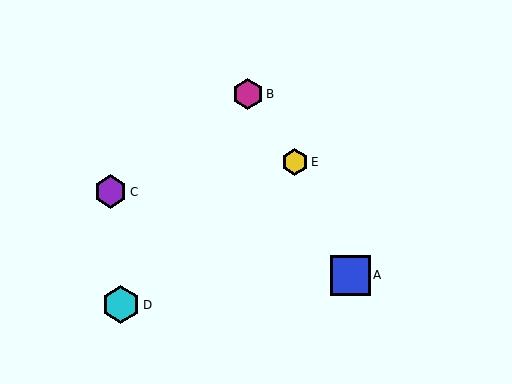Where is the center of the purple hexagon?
The center of the purple hexagon is at (111, 192).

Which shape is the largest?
The blue square (labeled A) is the largest.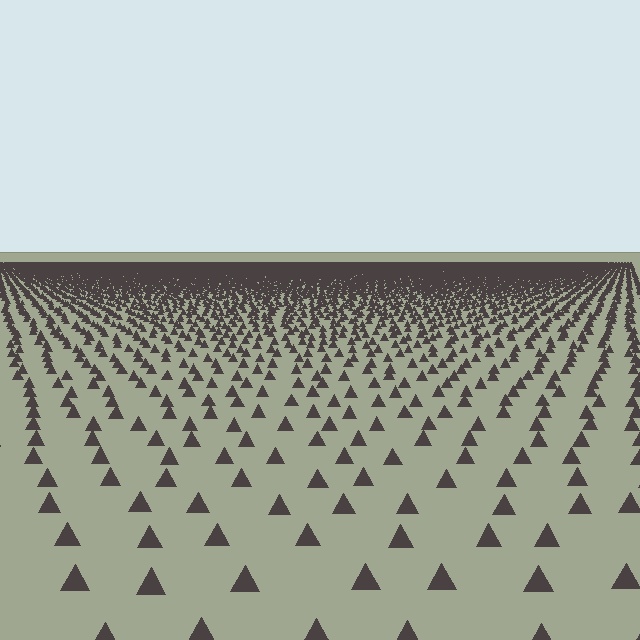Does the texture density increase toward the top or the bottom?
Density increases toward the top.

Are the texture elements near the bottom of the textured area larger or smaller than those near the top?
Larger. Near the bottom, elements are closer to the viewer and appear at a bigger on-screen size.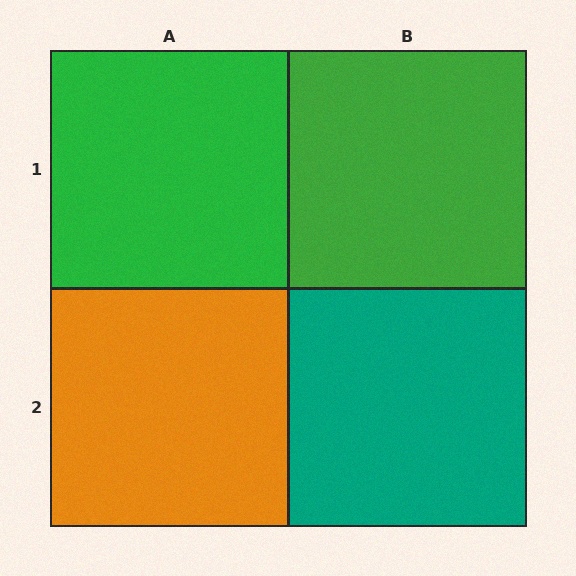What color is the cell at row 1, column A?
Green.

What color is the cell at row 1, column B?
Green.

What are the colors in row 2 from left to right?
Orange, teal.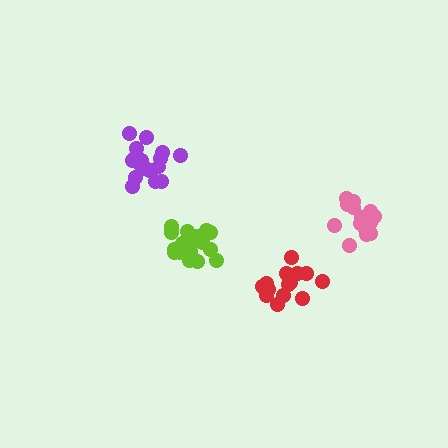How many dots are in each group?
Group 1: 17 dots, Group 2: 15 dots, Group 3: 20 dots, Group 4: 17 dots (69 total).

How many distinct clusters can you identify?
There are 4 distinct clusters.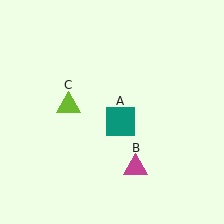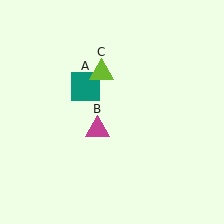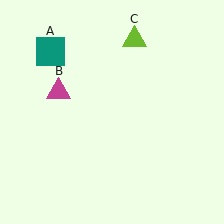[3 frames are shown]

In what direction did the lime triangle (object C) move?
The lime triangle (object C) moved up and to the right.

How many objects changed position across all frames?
3 objects changed position: teal square (object A), magenta triangle (object B), lime triangle (object C).